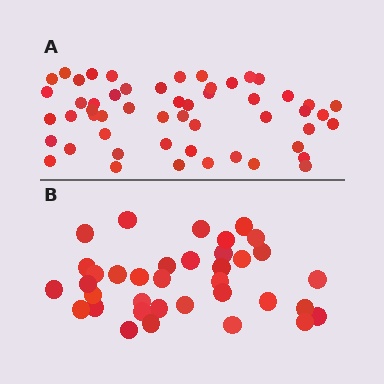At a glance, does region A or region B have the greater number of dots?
Region A (the top region) has more dots.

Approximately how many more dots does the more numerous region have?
Region A has approximately 15 more dots than region B.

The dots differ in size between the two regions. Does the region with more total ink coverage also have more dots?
No. Region B has more total ink coverage because its dots are larger, but region A actually contains more individual dots. Total area can be misleading — the number of items is what matters here.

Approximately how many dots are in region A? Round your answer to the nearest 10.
About 50 dots. (The exact count is 53, which rounds to 50.)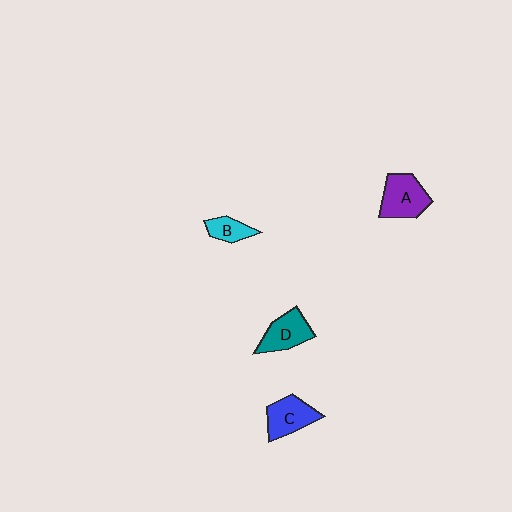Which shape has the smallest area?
Shape B (cyan).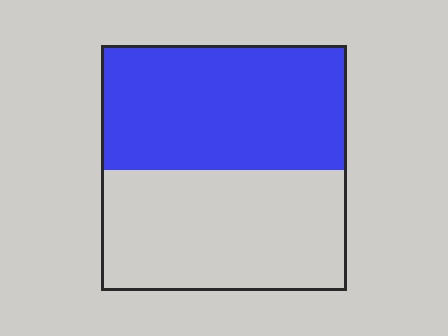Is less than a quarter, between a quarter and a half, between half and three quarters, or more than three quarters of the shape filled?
Between half and three quarters.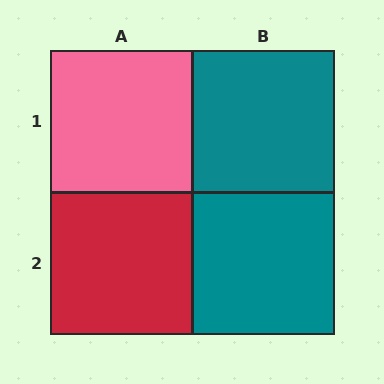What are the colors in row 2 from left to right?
Red, teal.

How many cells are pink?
1 cell is pink.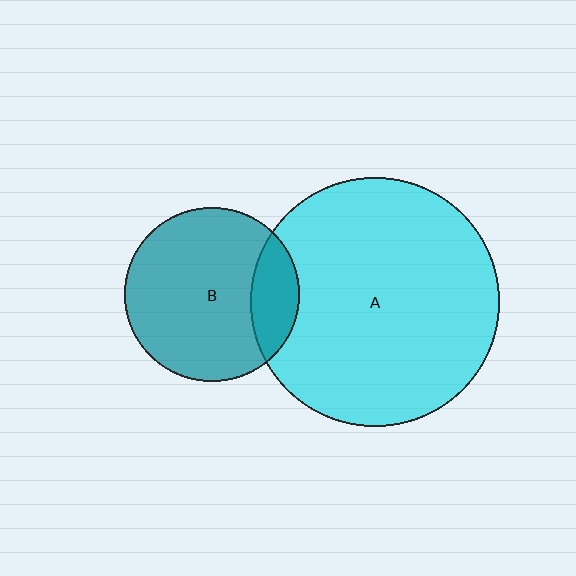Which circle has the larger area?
Circle A (cyan).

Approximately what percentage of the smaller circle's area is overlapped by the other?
Approximately 20%.